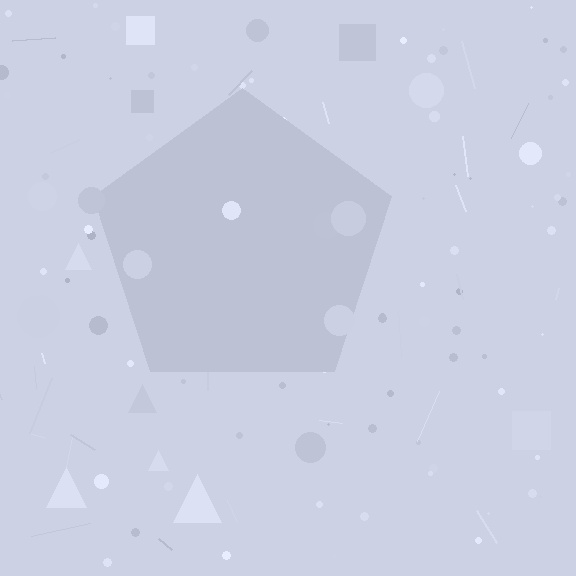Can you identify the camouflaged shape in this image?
The camouflaged shape is a pentagon.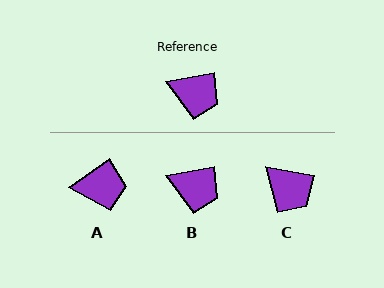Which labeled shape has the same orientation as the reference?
B.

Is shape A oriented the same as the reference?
No, it is off by about 25 degrees.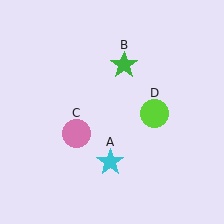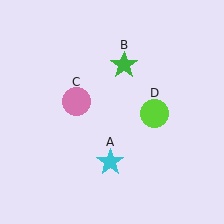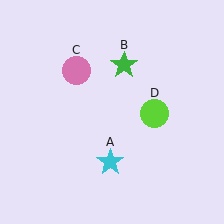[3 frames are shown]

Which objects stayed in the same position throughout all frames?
Cyan star (object A) and green star (object B) and lime circle (object D) remained stationary.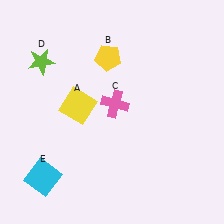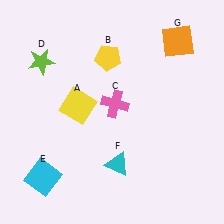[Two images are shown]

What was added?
A cyan triangle (F), an orange square (G) were added in Image 2.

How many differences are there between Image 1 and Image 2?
There are 2 differences between the two images.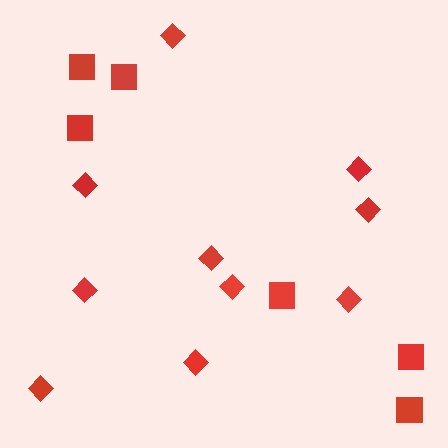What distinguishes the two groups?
There are 2 groups: one group of diamonds (10) and one group of squares (6).